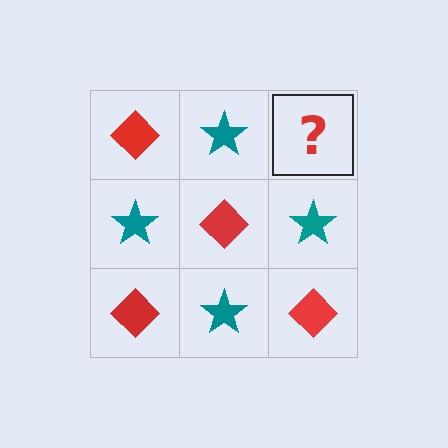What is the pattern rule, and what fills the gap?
The rule is that it alternates red diamond and teal star in a checkerboard pattern. The gap should be filled with a red diamond.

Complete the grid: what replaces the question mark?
The question mark should be replaced with a red diamond.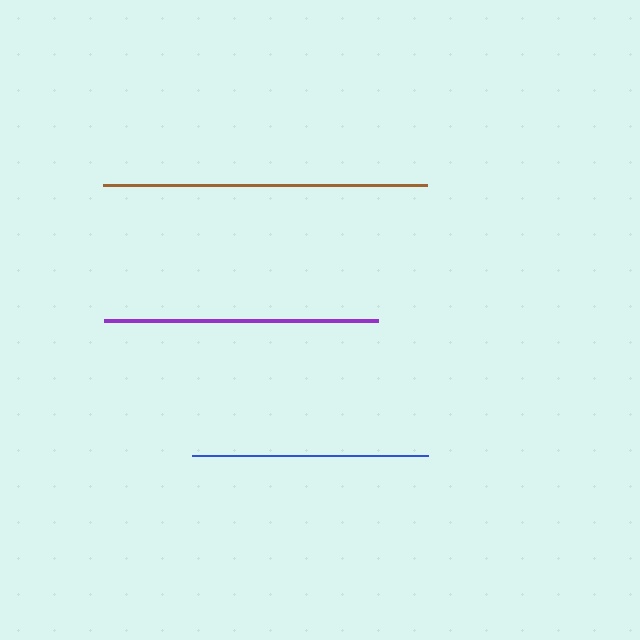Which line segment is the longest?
The brown line is the longest at approximately 324 pixels.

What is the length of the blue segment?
The blue segment is approximately 236 pixels long.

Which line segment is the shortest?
The blue line is the shortest at approximately 236 pixels.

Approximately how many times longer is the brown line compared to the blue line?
The brown line is approximately 1.4 times the length of the blue line.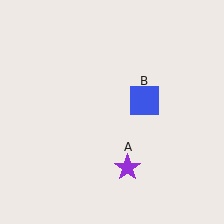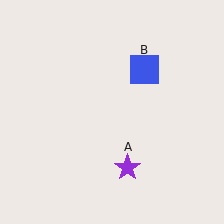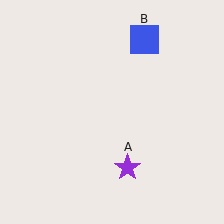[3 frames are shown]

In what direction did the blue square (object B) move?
The blue square (object B) moved up.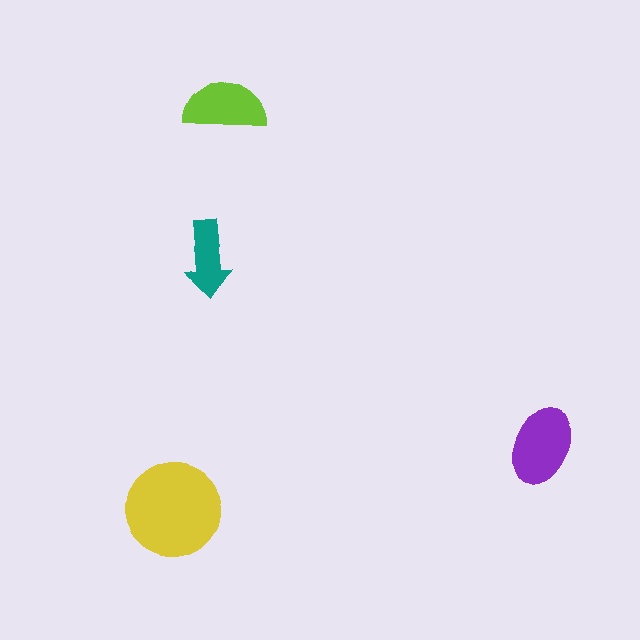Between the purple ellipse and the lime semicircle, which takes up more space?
The purple ellipse.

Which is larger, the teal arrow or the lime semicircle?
The lime semicircle.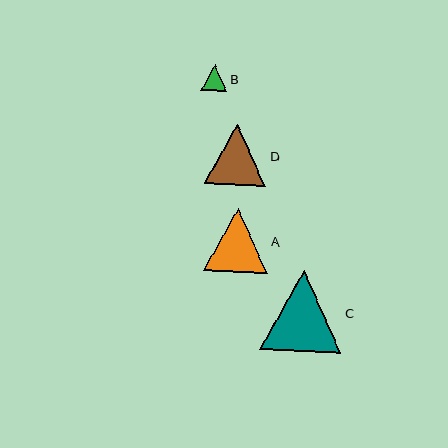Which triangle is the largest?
Triangle C is the largest with a size of approximately 81 pixels.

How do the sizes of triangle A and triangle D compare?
Triangle A and triangle D are approximately the same size.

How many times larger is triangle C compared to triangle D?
Triangle C is approximately 1.3 times the size of triangle D.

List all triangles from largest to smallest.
From largest to smallest: C, A, D, B.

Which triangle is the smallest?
Triangle B is the smallest with a size of approximately 26 pixels.